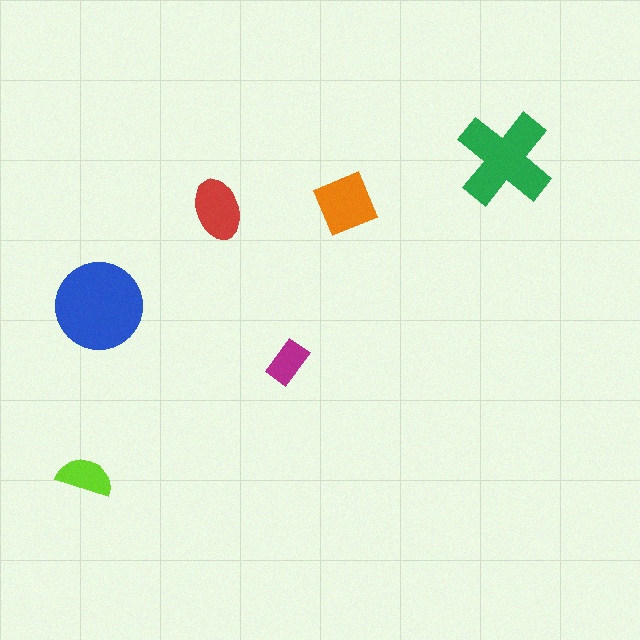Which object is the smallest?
The magenta rectangle.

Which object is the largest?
The blue circle.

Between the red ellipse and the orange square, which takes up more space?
The orange square.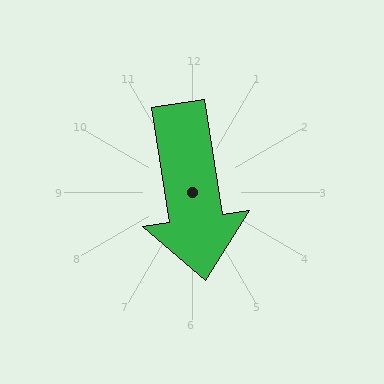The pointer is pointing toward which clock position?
Roughly 6 o'clock.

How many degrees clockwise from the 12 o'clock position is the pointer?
Approximately 171 degrees.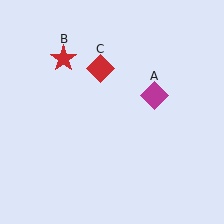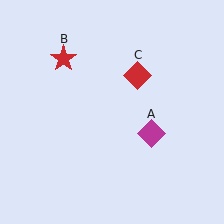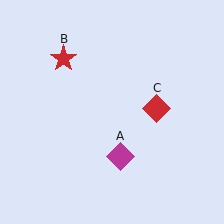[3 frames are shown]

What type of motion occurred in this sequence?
The magenta diamond (object A), red diamond (object C) rotated clockwise around the center of the scene.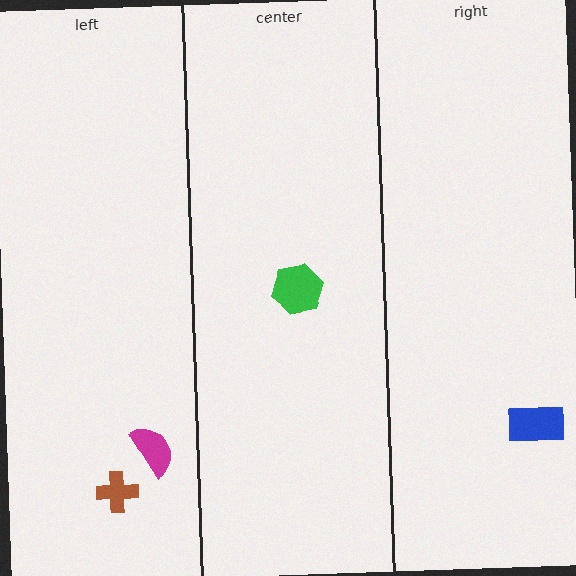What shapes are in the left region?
The magenta semicircle, the brown cross.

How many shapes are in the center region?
1.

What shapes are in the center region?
The green hexagon.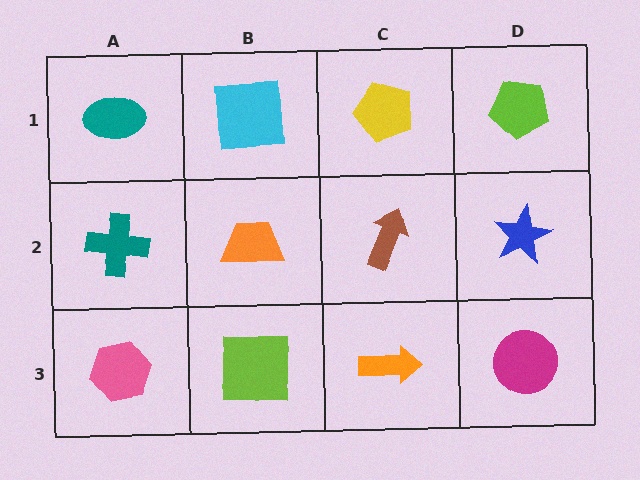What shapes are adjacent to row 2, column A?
A teal ellipse (row 1, column A), a pink hexagon (row 3, column A), an orange trapezoid (row 2, column B).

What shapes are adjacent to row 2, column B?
A cyan square (row 1, column B), a lime square (row 3, column B), a teal cross (row 2, column A), a brown arrow (row 2, column C).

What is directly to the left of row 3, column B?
A pink hexagon.